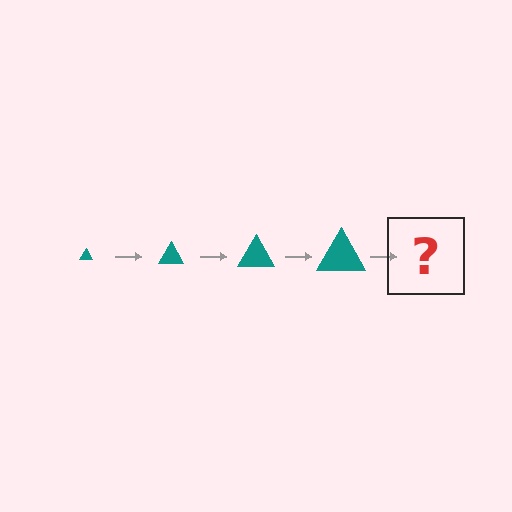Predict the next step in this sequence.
The next step is a teal triangle, larger than the previous one.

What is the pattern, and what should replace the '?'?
The pattern is that the triangle gets progressively larger each step. The '?' should be a teal triangle, larger than the previous one.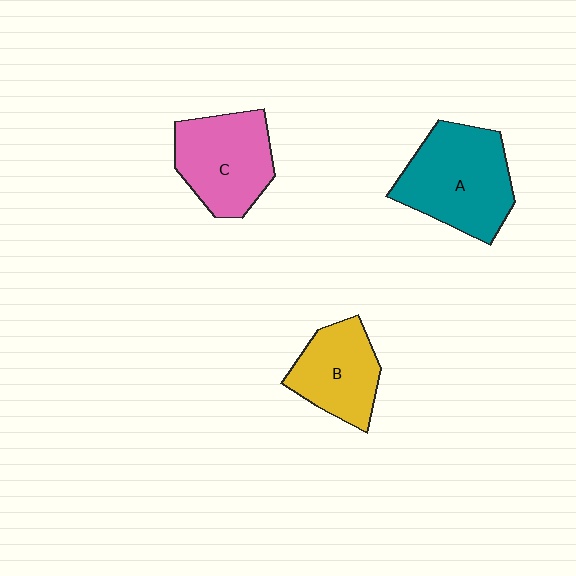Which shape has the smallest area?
Shape B (yellow).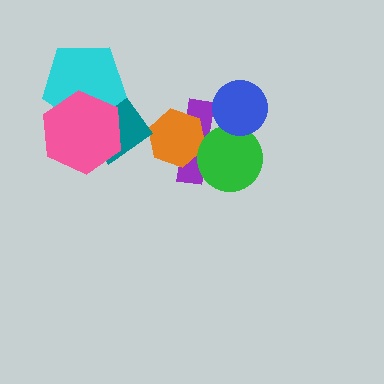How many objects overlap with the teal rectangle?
2 objects overlap with the teal rectangle.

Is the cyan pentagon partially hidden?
Yes, it is partially covered by another shape.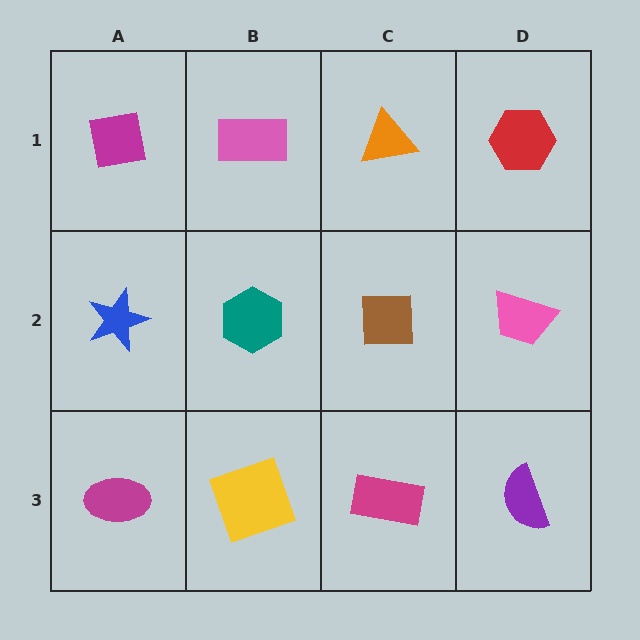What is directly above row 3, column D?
A pink trapezoid.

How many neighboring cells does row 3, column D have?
2.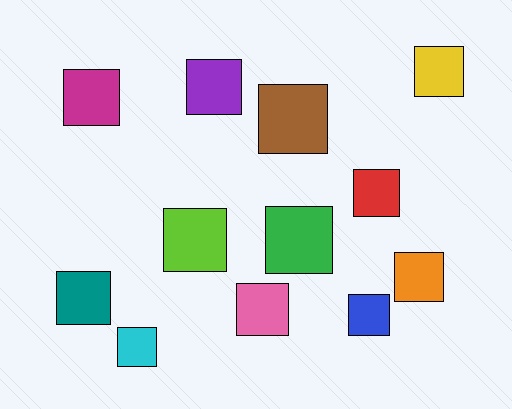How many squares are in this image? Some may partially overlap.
There are 12 squares.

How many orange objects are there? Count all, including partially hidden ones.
There is 1 orange object.